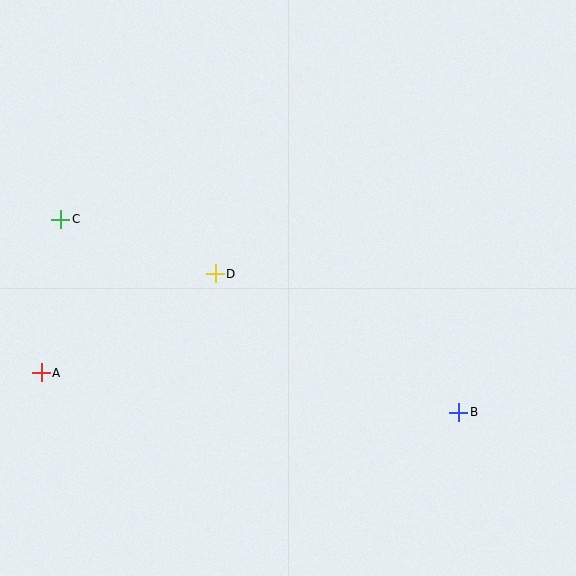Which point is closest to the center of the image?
Point D at (215, 274) is closest to the center.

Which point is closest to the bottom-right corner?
Point B is closest to the bottom-right corner.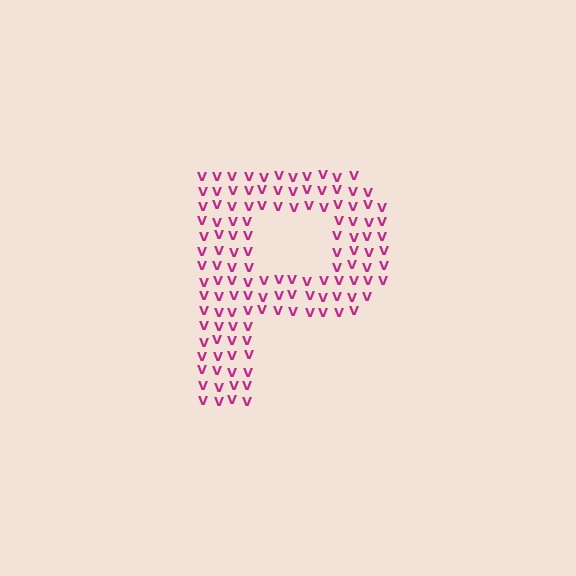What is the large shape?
The large shape is the letter P.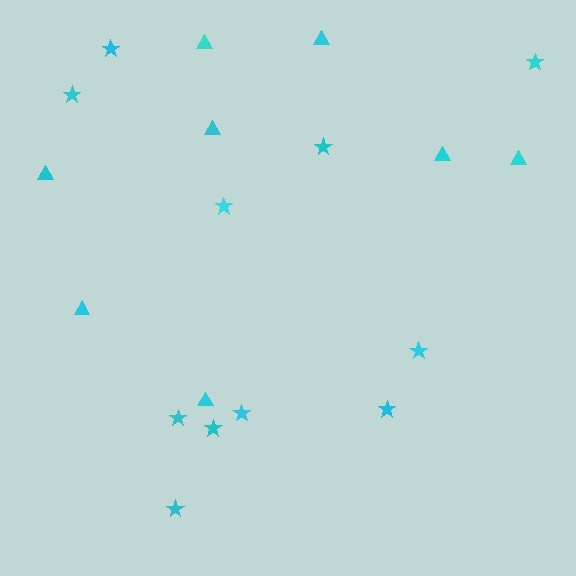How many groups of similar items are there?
There are 2 groups: one group of stars (11) and one group of triangles (8).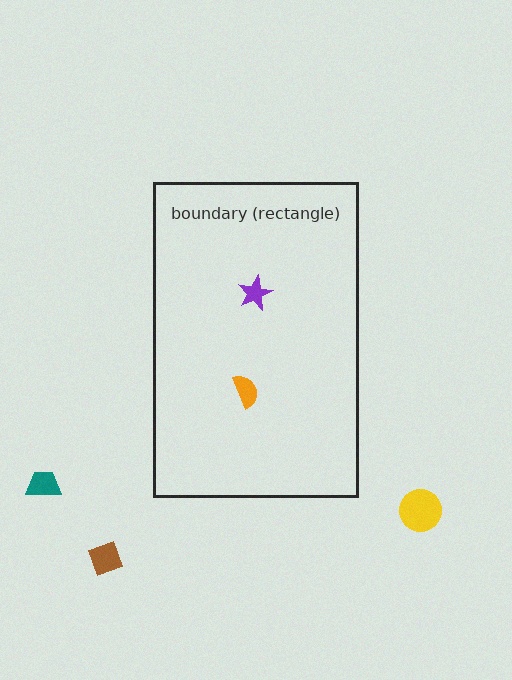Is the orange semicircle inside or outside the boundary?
Inside.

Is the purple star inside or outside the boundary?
Inside.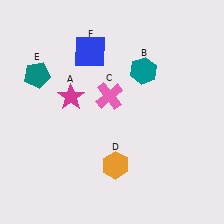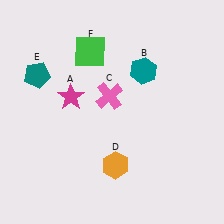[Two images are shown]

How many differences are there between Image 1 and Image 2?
There is 1 difference between the two images.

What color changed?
The square (F) changed from blue in Image 1 to green in Image 2.